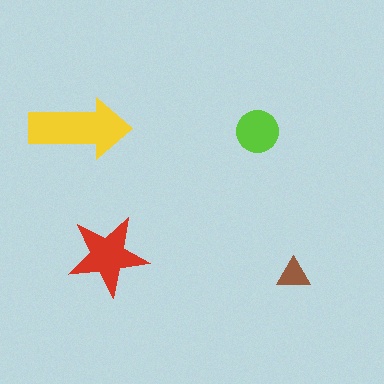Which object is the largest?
The yellow arrow.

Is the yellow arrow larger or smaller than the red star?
Larger.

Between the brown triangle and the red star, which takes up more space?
The red star.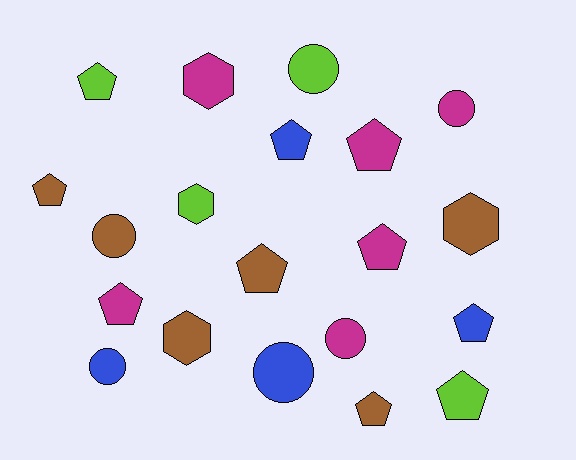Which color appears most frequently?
Brown, with 6 objects.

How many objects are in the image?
There are 20 objects.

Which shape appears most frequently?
Pentagon, with 10 objects.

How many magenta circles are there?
There are 2 magenta circles.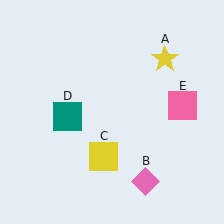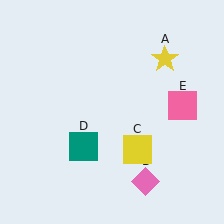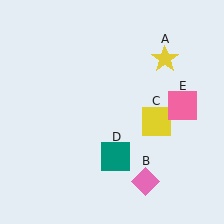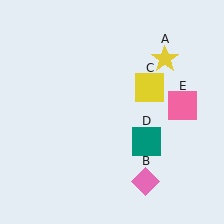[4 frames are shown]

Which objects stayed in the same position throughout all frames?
Yellow star (object A) and pink diamond (object B) and pink square (object E) remained stationary.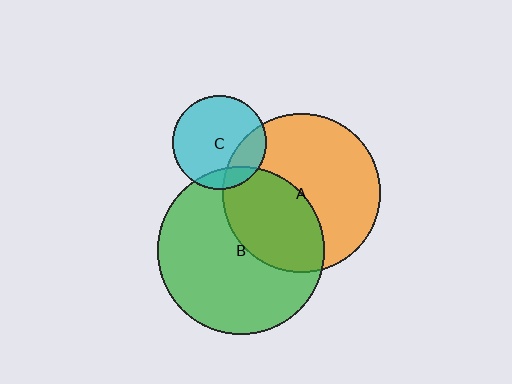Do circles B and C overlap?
Yes.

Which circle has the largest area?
Circle B (green).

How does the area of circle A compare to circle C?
Approximately 2.8 times.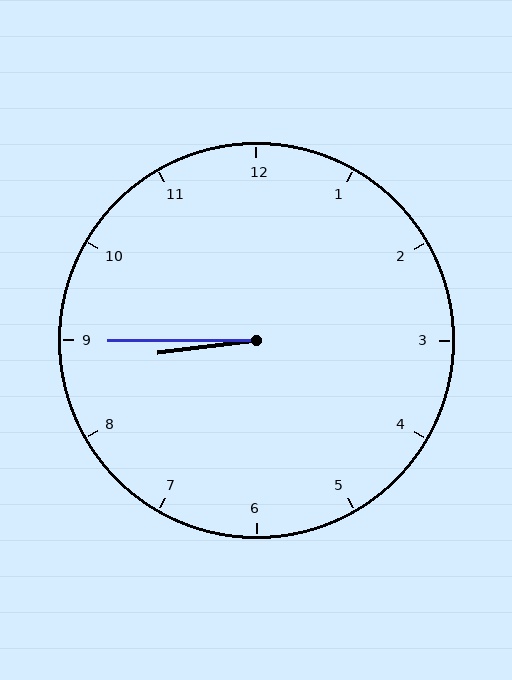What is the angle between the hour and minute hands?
Approximately 8 degrees.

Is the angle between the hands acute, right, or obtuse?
It is acute.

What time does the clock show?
8:45.